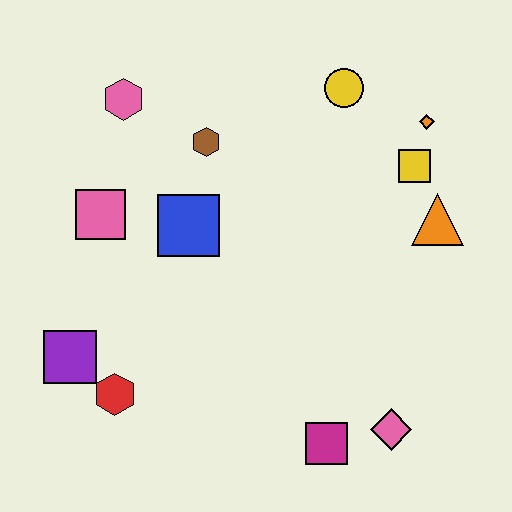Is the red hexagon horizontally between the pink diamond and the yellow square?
No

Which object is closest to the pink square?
The blue square is closest to the pink square.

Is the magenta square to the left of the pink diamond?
Yes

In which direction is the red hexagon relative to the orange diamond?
The red hexagon is to the left of the orange diamond.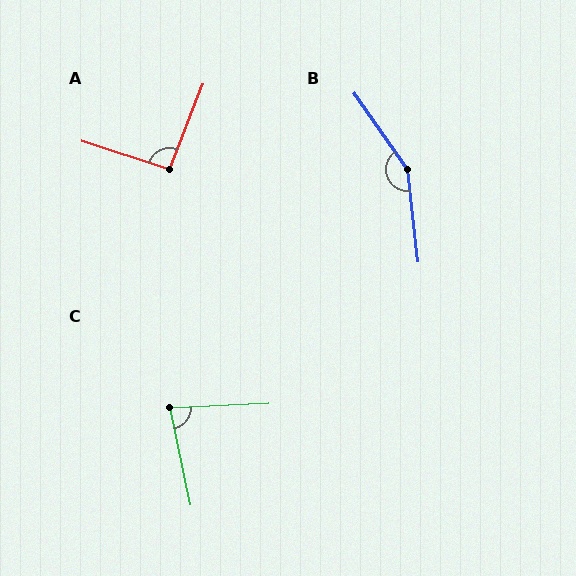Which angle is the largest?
B, at approximately 152 degrees.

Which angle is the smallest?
C, at approximately 81 degrees.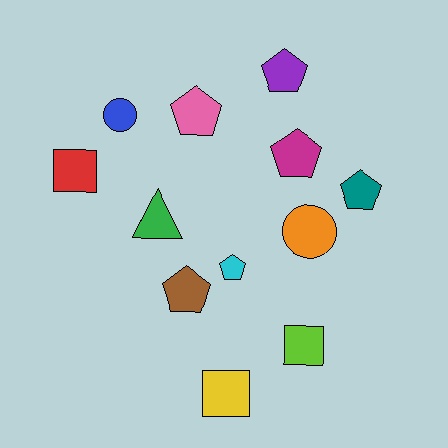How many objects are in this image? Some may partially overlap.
There are 12 objects.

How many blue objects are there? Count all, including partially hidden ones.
There is 1 blue object.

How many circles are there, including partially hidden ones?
There are 2 circles.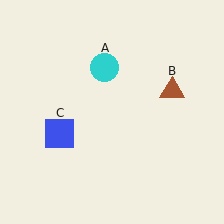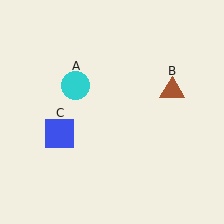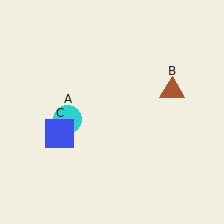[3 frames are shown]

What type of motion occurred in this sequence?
The cyan circle (object A) rotated counterclockwise around the center of the scene.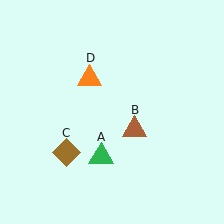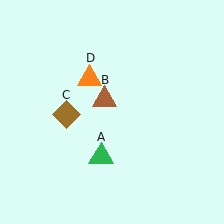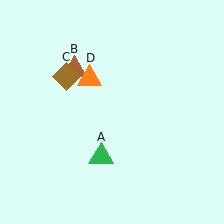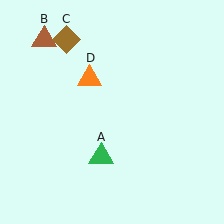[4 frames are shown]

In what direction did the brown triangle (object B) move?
The brown triangle (object B) moved up and to the left.